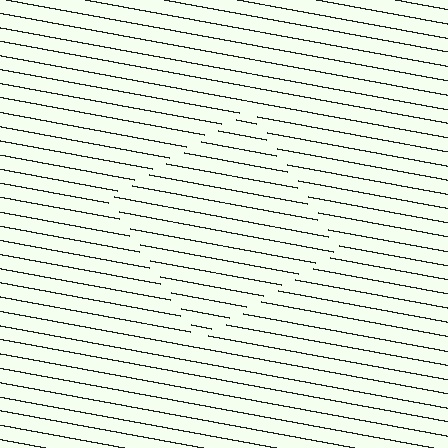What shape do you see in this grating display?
An illusory square. The interior of the shape contains the same grating, shifted by half a period — the contour is defined by the phase discontinuity where line-ends from the inner and outer gratings abut.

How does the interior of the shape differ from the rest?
The interior of the shape contains the same grating, shifted by half a period — the contour is defined by the phase discontinuity where line-ends from the inner and outer gratings abut.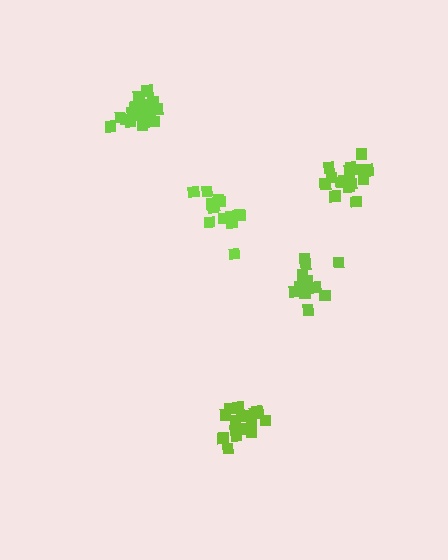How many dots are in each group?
Group 1: 17 dots, Group 2: 12 dots, Group 3: 18 dots, Group 4: 14 dots, Group 5: 18 dots (79 total).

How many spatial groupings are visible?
There are 5 spatial groupings.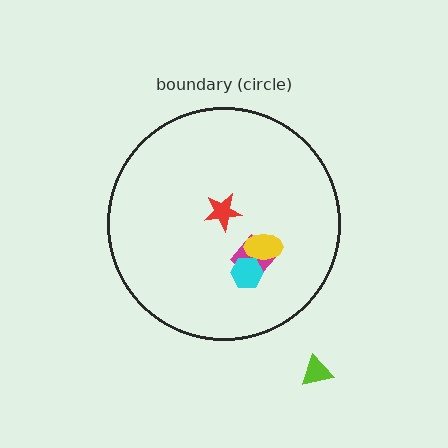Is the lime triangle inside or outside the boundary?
Outside.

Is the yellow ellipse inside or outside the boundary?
Inside.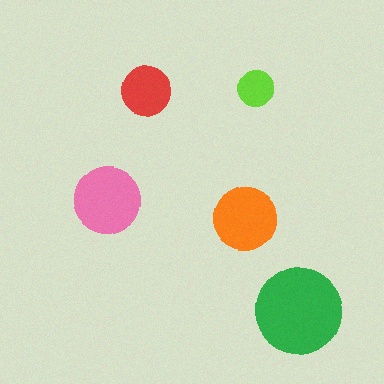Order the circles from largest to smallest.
the green one, the pink one, the orange one, the red one, the lime one.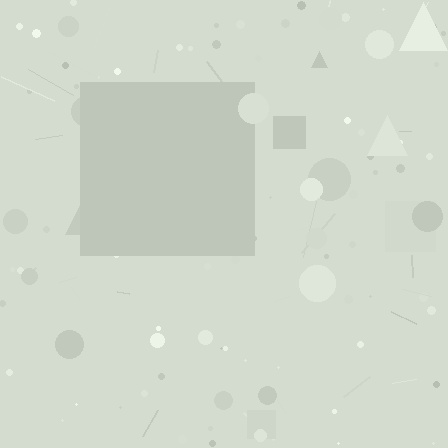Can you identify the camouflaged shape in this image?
The camouflaged shape is a square.